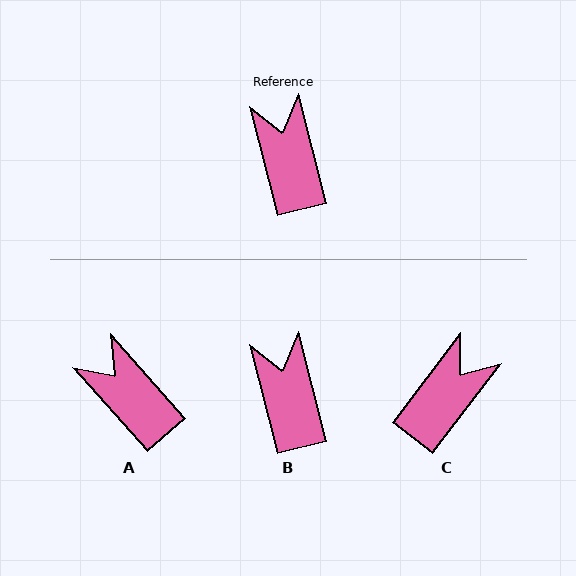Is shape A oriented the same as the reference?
No, it is off by about 28 degrees.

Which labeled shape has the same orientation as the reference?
B.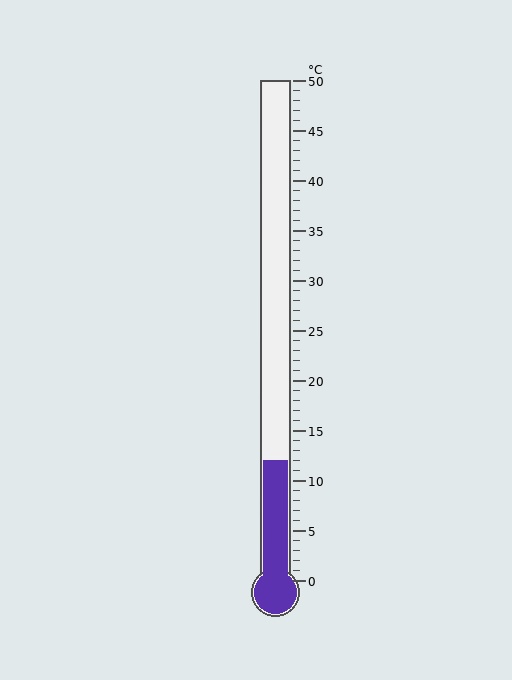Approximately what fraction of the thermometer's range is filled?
The thermometer is filled to approximately 25% of its range.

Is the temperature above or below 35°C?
The temperature is below 35°C.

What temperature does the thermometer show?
The thermometer shows approximately 12°C.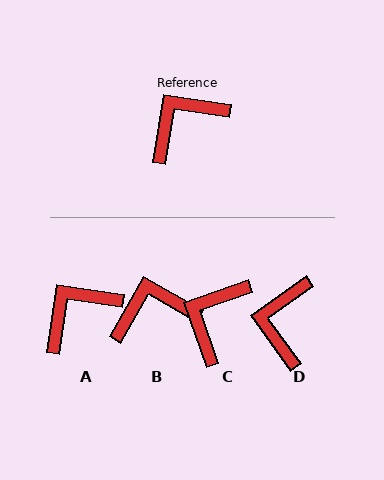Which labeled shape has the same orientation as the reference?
A.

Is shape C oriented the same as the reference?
No, it is off by about 28 degrees.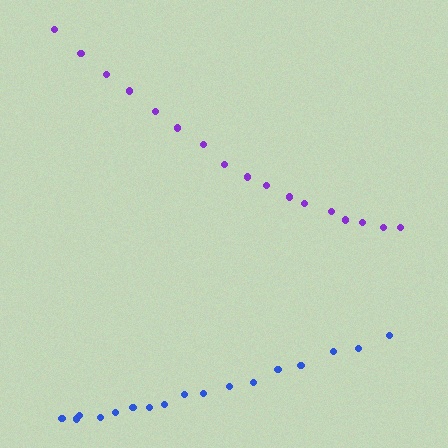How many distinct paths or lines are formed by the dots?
There are 2 distinct paths.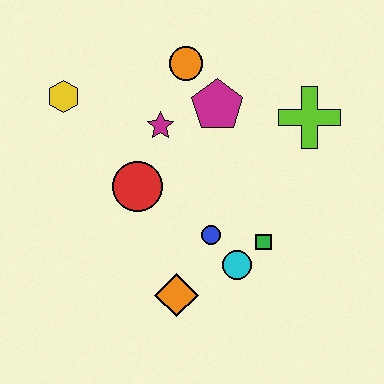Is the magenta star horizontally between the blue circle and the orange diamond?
No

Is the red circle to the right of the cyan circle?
No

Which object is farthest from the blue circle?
The yellow hexagon is farthest from the blue circle.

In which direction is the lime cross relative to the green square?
The lime cross is above the green square.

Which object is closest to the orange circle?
The magenta pentagon is closest to the orange circle.